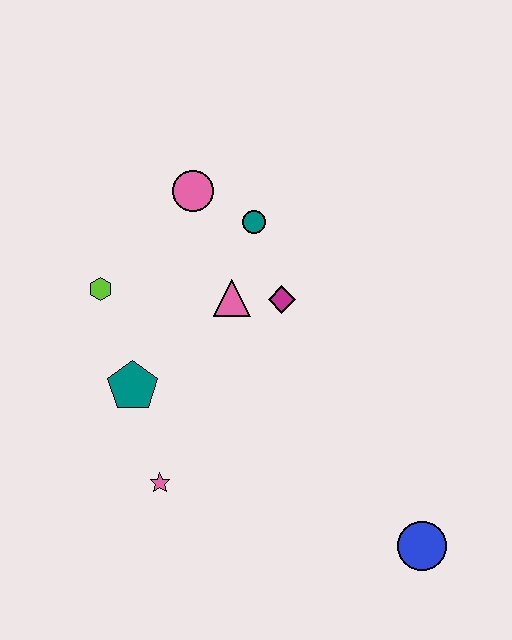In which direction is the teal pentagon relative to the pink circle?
The teal pentagon is below the pink circle.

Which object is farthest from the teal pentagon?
The blue circle is farthest from the teal pentagon.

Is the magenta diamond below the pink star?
No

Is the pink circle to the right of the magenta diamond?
No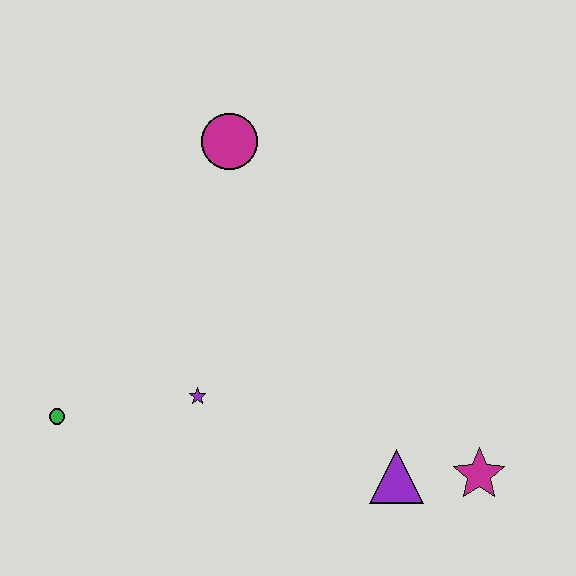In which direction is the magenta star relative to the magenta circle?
The magenta star is below the magenta circle.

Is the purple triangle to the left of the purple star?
No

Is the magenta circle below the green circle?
No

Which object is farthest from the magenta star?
The green circle is farthest from the magenta star.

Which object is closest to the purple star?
The green circle is closest to the purple star.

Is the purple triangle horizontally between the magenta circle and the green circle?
No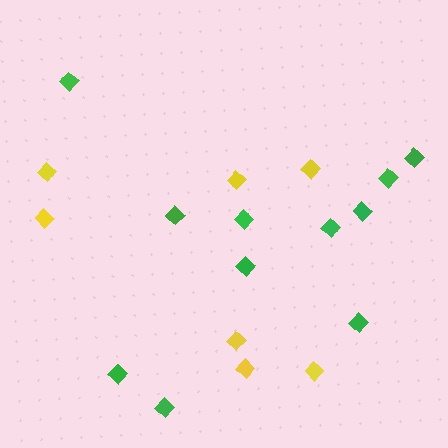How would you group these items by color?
There are 2 groups: one group of green diamonds (11) and one group of yellow diamonds (7).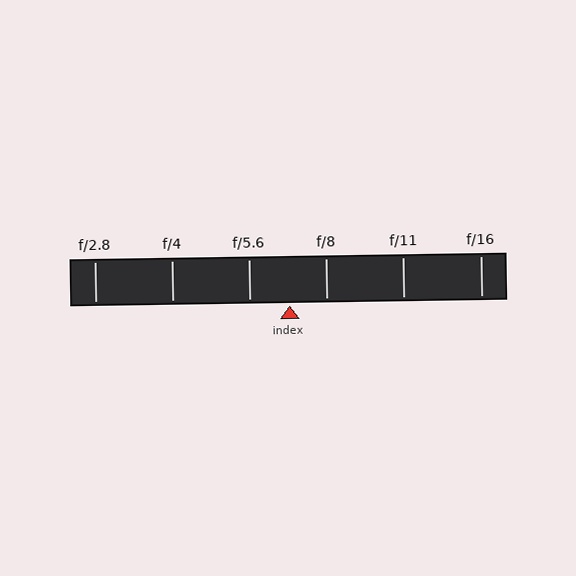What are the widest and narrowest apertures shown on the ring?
The widest aperture shown is f/2.8 and the narrowest is f/16.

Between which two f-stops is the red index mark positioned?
The index mark is between f/5.6 and f/8.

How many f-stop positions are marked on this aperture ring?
There are 6 f-stop positions marked.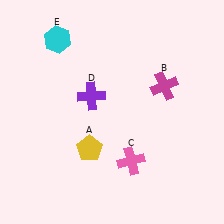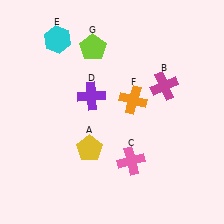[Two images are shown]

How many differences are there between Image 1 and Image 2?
There are 2 differences between the two images.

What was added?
An orange cross (F), a lime pentagon (G) were added in Image 2.